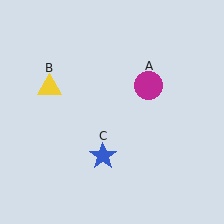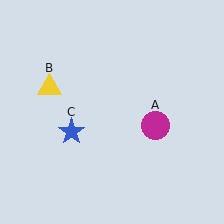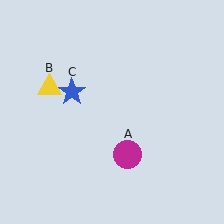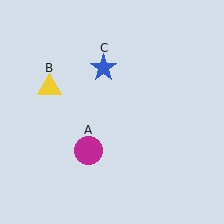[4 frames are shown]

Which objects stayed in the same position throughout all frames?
Yellow triangle (object B) remained stationary.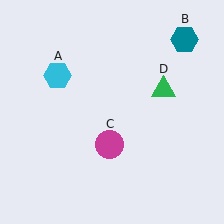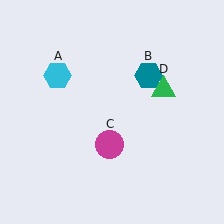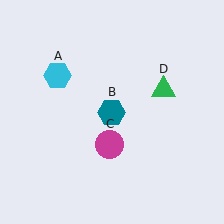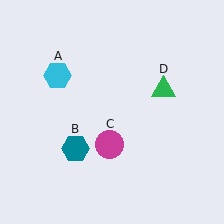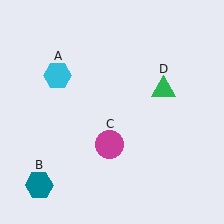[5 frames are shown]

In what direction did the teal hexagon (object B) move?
The teal hexagon (object B) moved down and to the left.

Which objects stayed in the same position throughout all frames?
Cyan hexagon (object A) and magenta circle (object C) and green triangle (object D) remained stationary.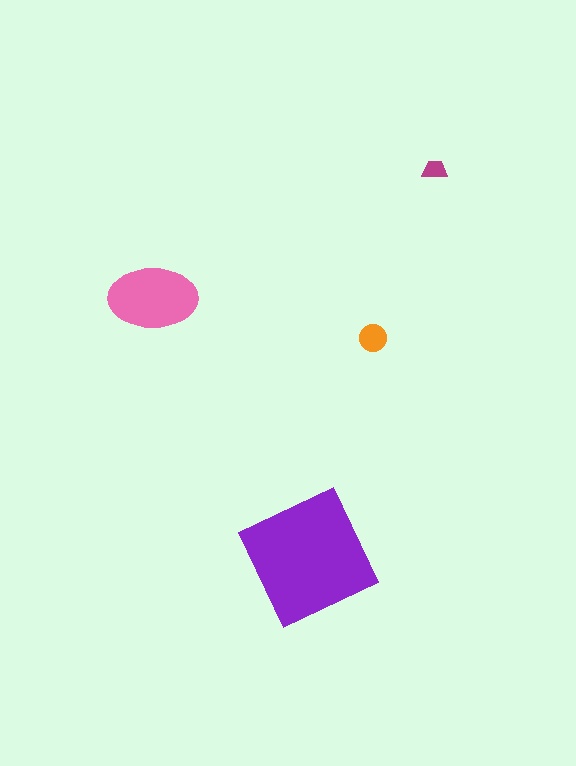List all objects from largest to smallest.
The purple square, the pink ellipse, the orange circle, the magenta trapezoid.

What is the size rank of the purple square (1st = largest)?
1st.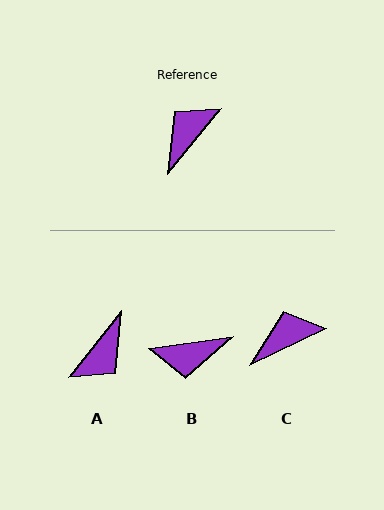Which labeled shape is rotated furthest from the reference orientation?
A, about 179 degrees away.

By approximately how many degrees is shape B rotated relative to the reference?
Approximately 137 degrees counter-clockwise.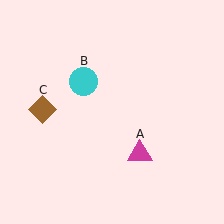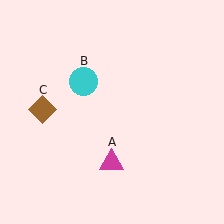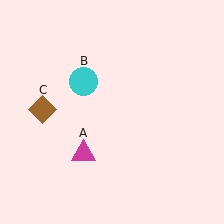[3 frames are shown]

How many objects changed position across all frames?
1 object changed position: magenta triangle (object A).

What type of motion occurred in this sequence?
The magenta triangle (object A) rotated clockwise around the center of the scene.